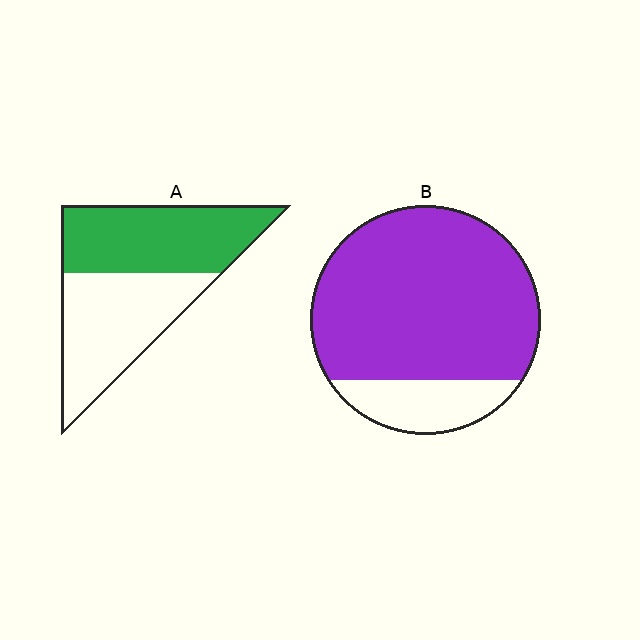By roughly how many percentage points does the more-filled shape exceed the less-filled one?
By roughly 30 percentage points (B over A).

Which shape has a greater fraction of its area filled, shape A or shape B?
Shape B.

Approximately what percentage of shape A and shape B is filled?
A is approximately 50% and B is approximately 80%.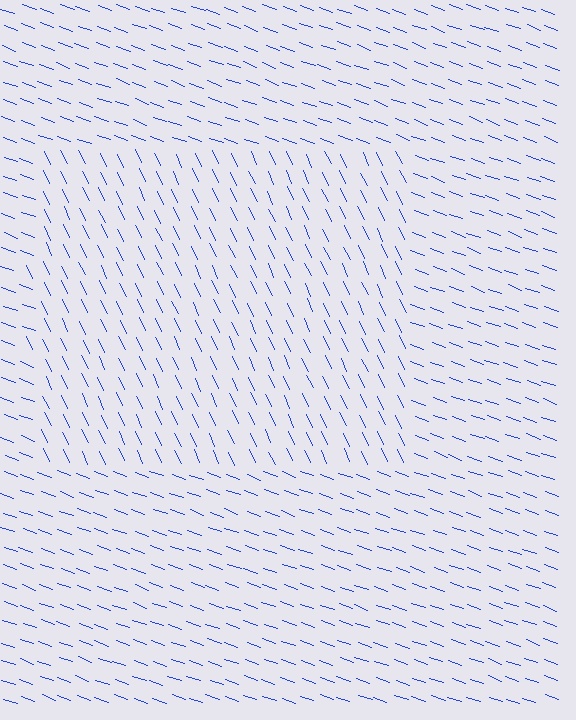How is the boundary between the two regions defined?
The boundary is defined purely by a change in line orientation (approximately 45 degrees difference). All lines are the same color and thickness.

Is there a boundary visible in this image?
Yes, there is a texture boundary formed by a change in line orientation.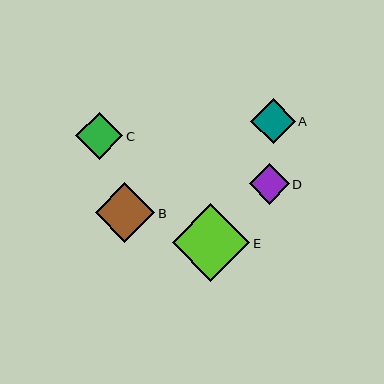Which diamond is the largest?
Diamond E is the largest with a size of approximately 78 pixels.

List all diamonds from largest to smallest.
From largest to smallest: E, B, C, A, D.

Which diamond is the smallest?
Diamond D is the smallest with a size of approximately 40 pixels.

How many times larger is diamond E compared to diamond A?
Diamond E is approximately 1.8 times the size of diamond A.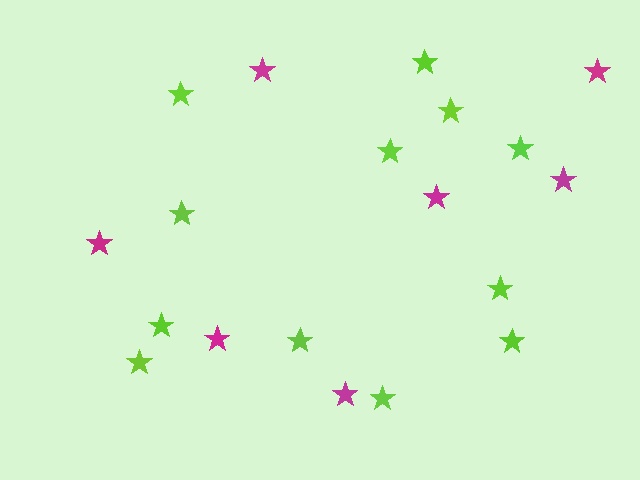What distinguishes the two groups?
There are 2 groups: one group of magenta stars (7) and one group of lime stars (12).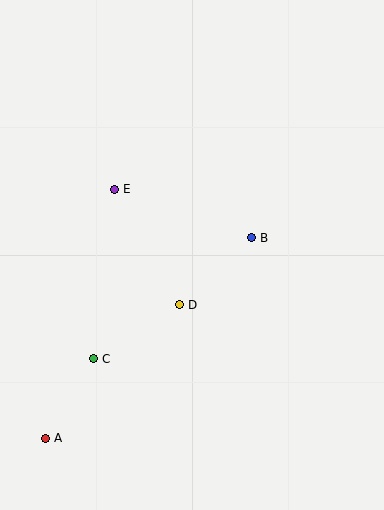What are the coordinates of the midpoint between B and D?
The midpoint between B and D is at (215, 271).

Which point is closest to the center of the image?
Point D at (179, 305) is closest to the center.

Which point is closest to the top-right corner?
Point B is closest to the top-right corner.